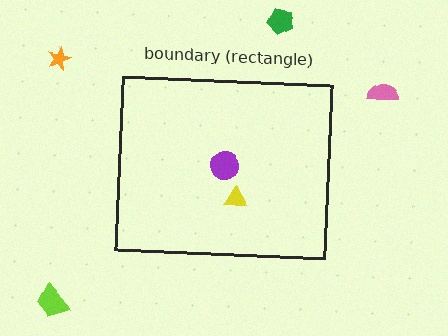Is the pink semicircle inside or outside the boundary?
Outside.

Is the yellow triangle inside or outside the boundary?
Inside.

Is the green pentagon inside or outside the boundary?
Outside.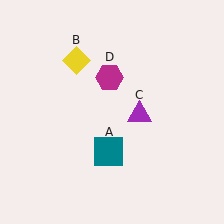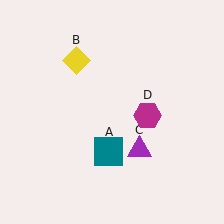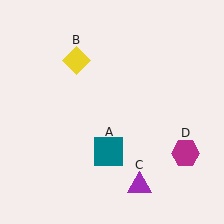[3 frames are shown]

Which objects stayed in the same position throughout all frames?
Teal square (object A) and yellow diamond (object B) remained stationary.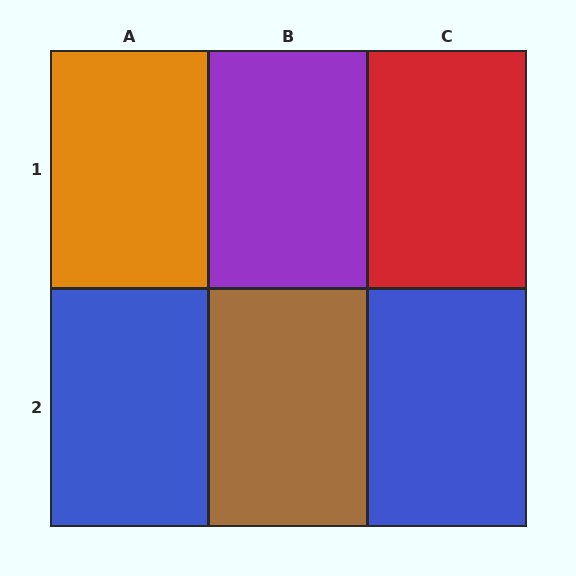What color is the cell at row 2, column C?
Blue.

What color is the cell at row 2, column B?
Brown.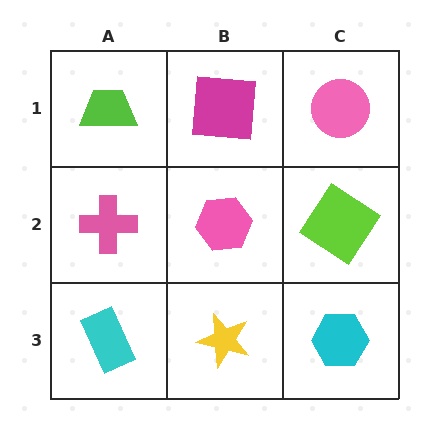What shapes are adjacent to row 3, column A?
A pink cross (row 2, column A), a yellow star (row 3, column B).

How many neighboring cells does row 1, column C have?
2.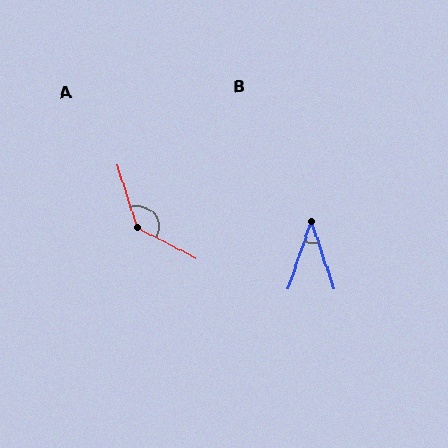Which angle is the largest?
A, at approximately 135 degrees.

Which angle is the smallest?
B, at approximately 37 degrees.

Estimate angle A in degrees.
Approximately 135 degrees.